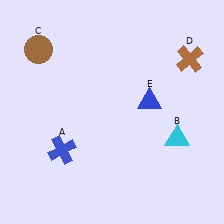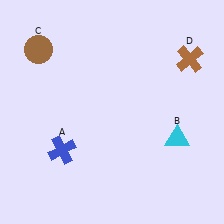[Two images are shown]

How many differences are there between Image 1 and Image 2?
There is 1 difference between the two images.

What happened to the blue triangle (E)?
The blue triangle (E) was removed in Image 2. It was in the top-right area of Image 1.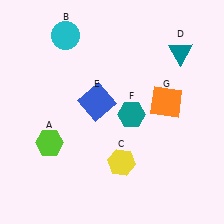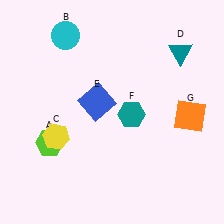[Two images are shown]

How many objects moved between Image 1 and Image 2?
2 objects moved between the two images.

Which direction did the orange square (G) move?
The orange square (G) moved right.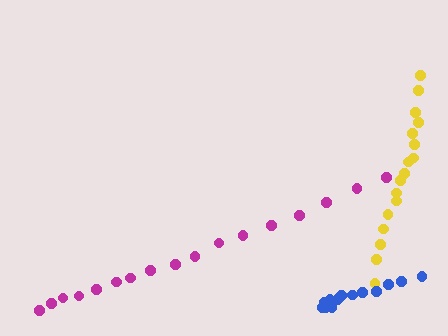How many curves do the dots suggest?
There are 3 distinct paths.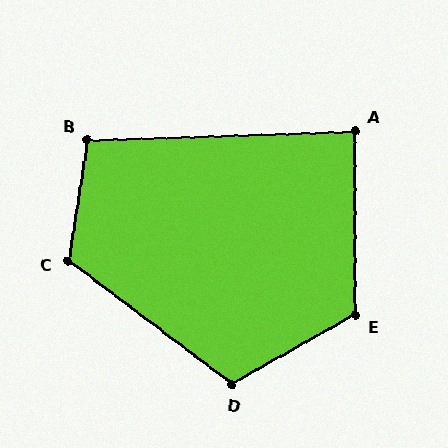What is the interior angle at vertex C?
Approximately 118 degrees (obtuse).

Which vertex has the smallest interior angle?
A, at approximately 89 degrees.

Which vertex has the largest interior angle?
E, at approximately 119 degrees.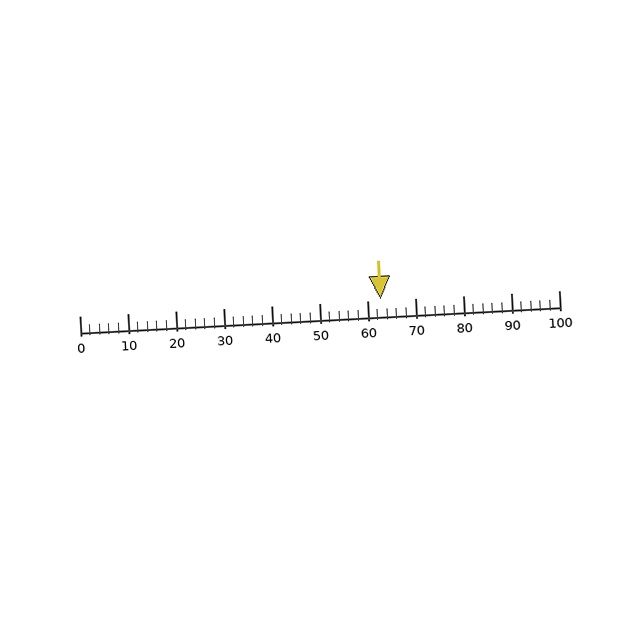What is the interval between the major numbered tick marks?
The major tick marks are spaced 10 units apart.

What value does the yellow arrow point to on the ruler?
The yellow arrow points to approximately 63.